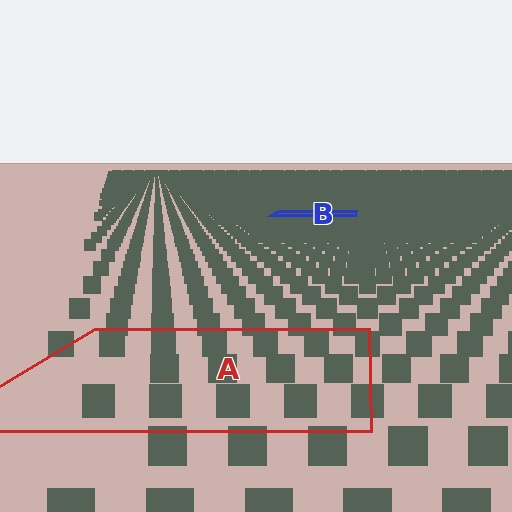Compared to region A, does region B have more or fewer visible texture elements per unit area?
Region B has more texture elements per unit area — they are packed more densely because it is farther away.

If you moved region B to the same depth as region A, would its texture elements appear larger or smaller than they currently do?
They would appear larger. At a closer depth, the same texture elements are projected at a bigger on-screen size.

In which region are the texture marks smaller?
The texture marks are smaller in region B, because it is farther away.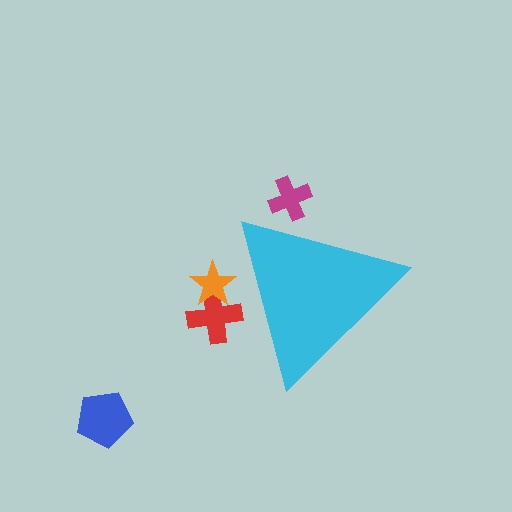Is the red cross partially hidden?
Yes, the red cross is partially hidden behind the cyan triangle.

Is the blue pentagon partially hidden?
No, the blue pentagon is fully visible.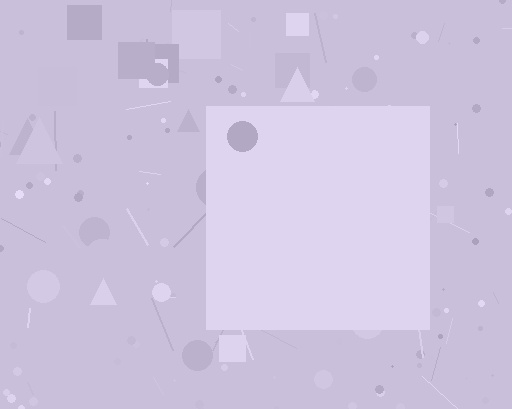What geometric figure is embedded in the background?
A square is embedded in the background.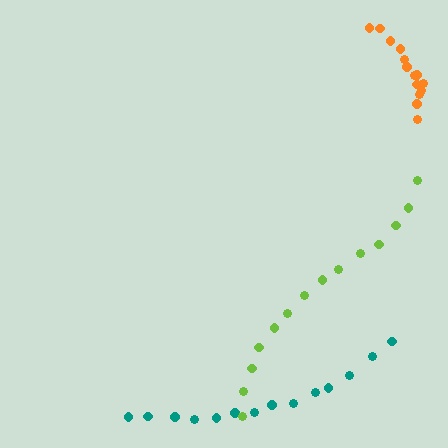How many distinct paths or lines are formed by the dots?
There are 3 distinct paths.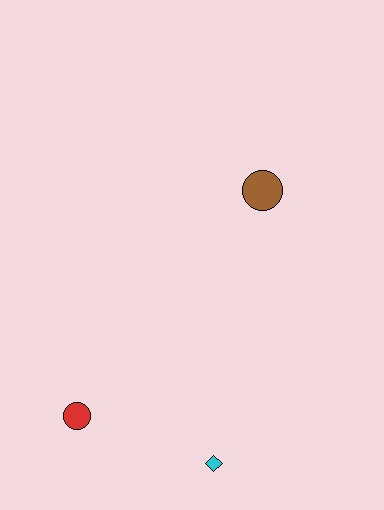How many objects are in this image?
There are 3 objects.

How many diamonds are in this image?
There is 1 diamond.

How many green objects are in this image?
There are no green objects.